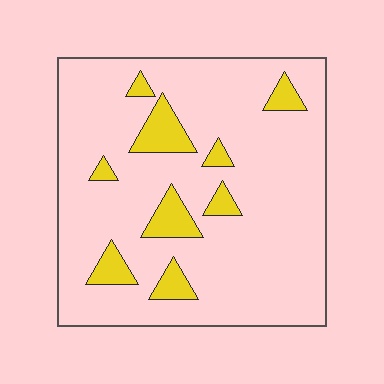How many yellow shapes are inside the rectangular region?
9.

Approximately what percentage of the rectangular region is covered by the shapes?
Approximately 15%.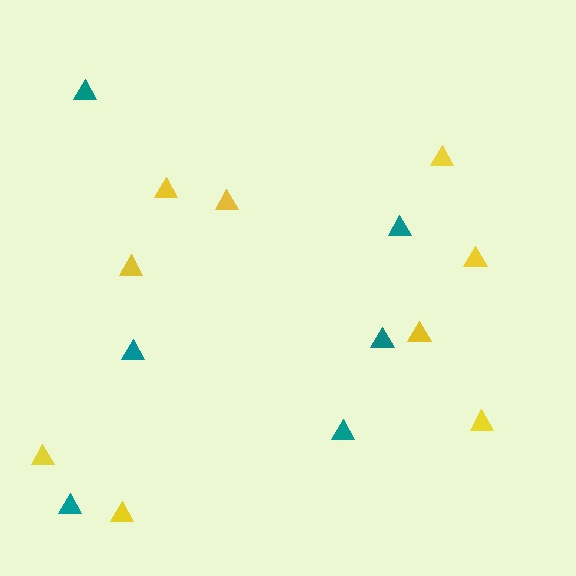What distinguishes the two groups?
There are 2 groups: one group of yellow triangles (9) and one group of teal triangles (6).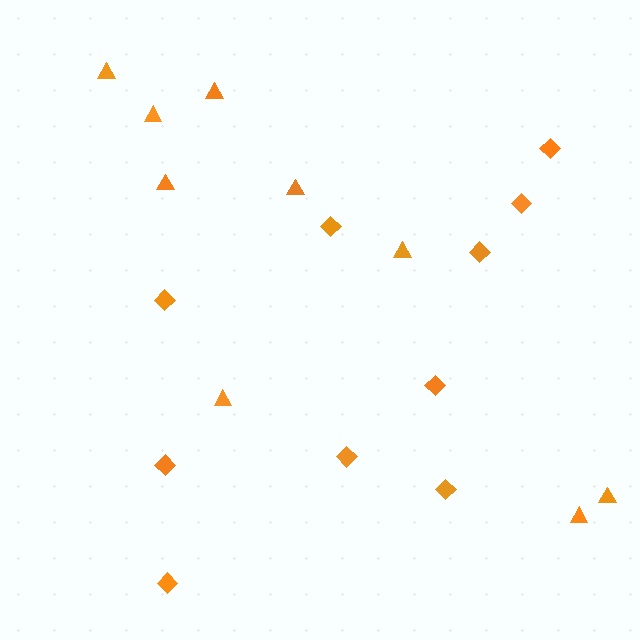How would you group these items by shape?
There are 2 groups: one group of triangles (9) and one group of diamonds (10).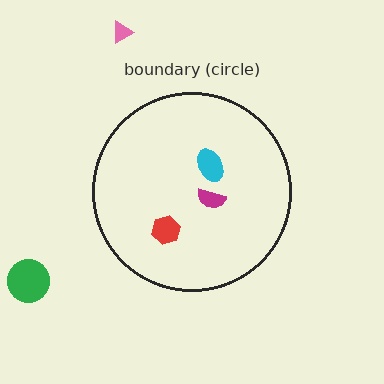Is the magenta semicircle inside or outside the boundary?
Inside.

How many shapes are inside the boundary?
3 inside, 2 outside.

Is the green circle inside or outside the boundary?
Outside.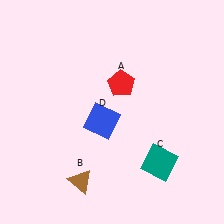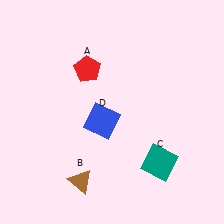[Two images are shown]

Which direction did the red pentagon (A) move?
The red pentagon (A) moved left.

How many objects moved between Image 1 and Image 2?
1 object moved between the two images.